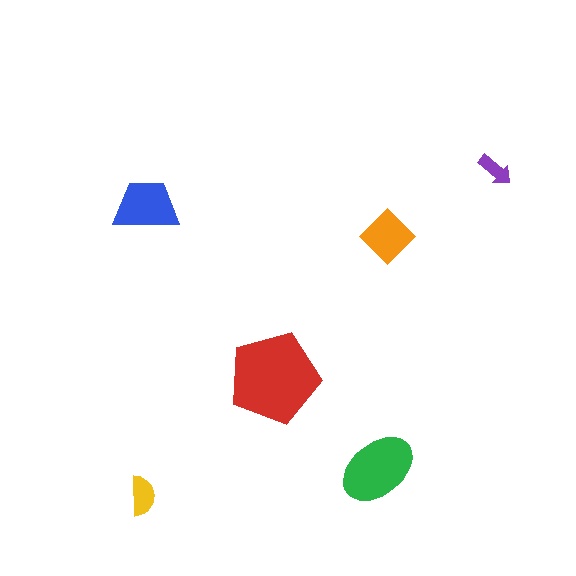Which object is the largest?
The red pentagon.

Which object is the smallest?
The purple arrow.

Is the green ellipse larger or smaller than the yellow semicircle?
Larger.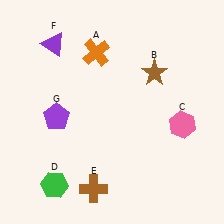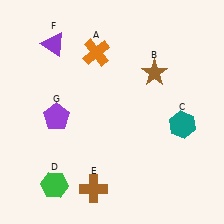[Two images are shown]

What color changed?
The hexagon (C) changed from pink in Image 1 to teal in Image 2.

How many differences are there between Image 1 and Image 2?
There is 1 difference between the two images.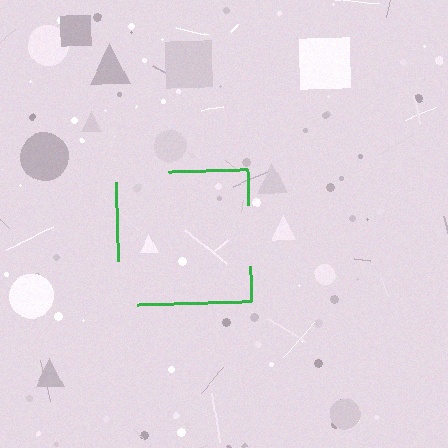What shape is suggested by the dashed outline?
The dashed outline suggests a square.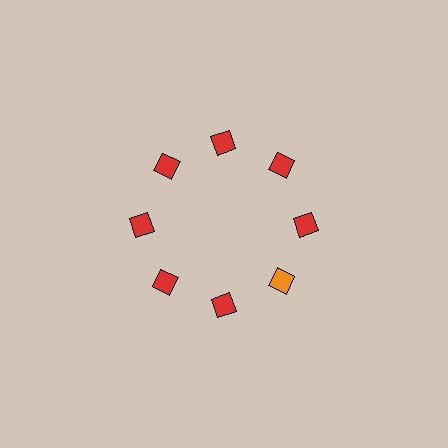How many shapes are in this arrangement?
There are 8 shapes arranged in a ring pattern.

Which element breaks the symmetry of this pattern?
The orange diamond at roughly the 4 o'clock position breaks the symmetry. All other shapes are red diamonds.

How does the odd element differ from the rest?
It has a different color: orange instead of red.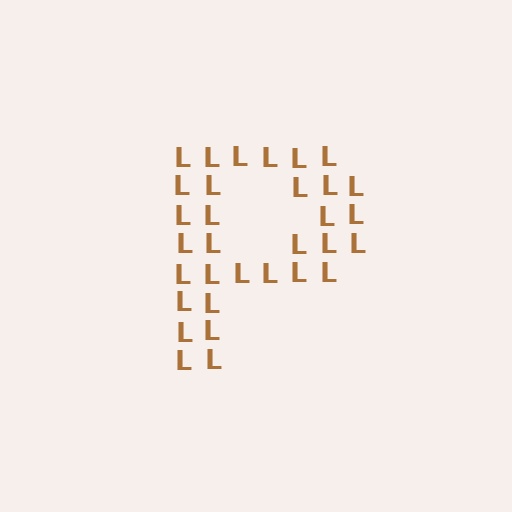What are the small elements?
The small elements are letter L's.